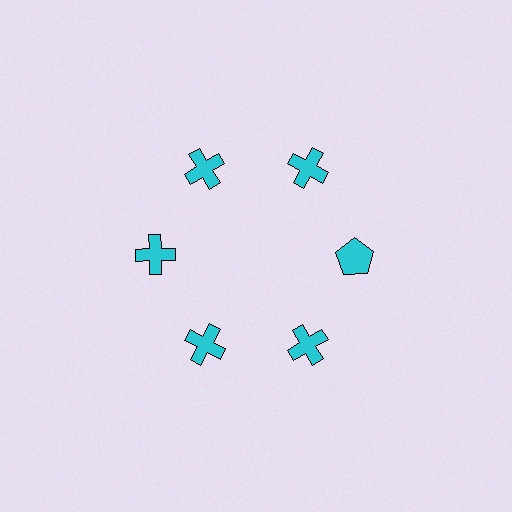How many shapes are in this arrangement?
There are 6 shapes arranged in a ring pattern.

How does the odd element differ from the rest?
It has a different shape: pentagon instead of cross.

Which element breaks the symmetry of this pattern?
The cyan pentagon at roughly the 3 o'clock position breaks the symmetry. All other shapes are cyan crosses.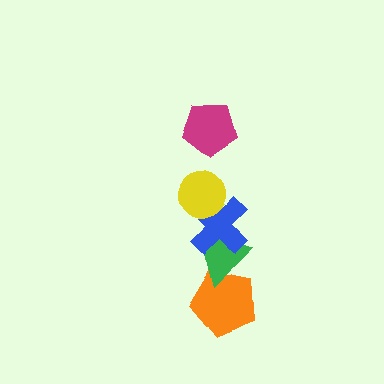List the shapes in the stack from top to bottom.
From top to bottom: the magenta pentagon, the yellow circle, the blue cross, the green triangle, the orange pentagon.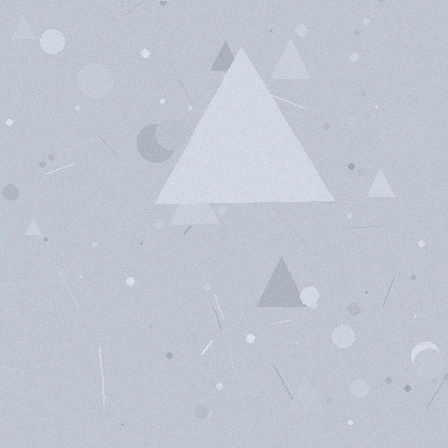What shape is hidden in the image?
A triangle is hidden in the image.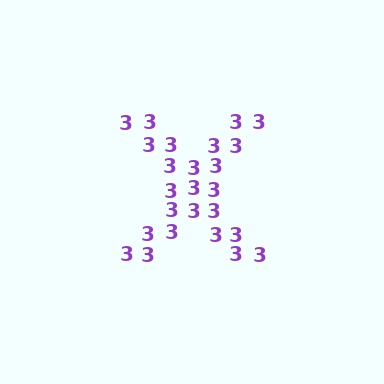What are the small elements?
The small elements are digit 3's.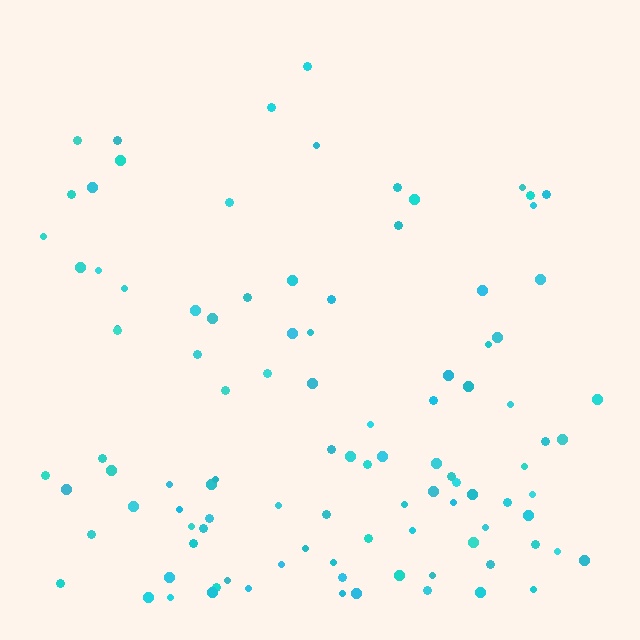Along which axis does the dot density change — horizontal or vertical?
Vertical.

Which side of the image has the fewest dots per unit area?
The top.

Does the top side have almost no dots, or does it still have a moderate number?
Still a moderate number, just noticeably fewer than the bottom.